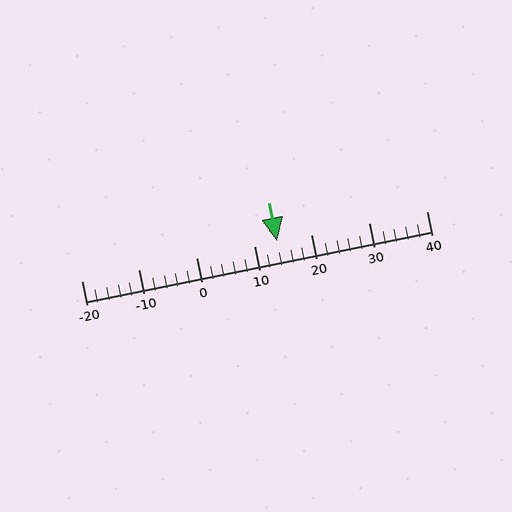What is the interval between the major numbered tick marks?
The major tick marks are spaced 10 units apart.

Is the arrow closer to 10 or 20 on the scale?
The arrow is closer to 10.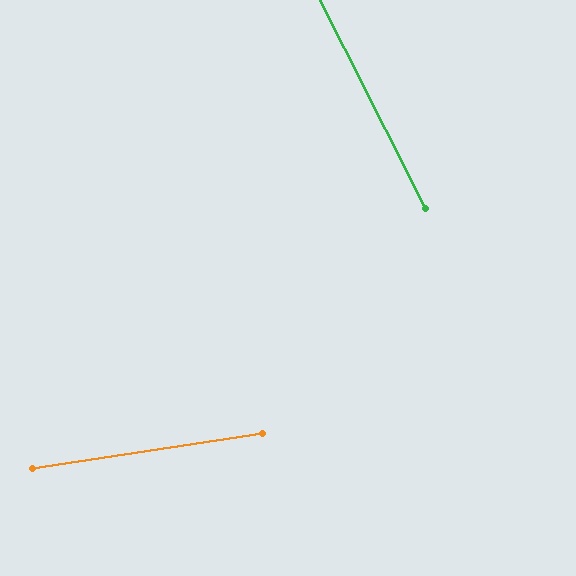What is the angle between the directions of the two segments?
Approximately 72 degrees.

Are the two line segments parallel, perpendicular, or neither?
Neither parallel nor perpendicular — they differ by about 72°.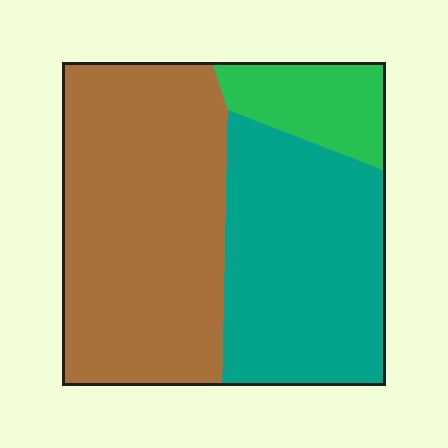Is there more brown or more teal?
Brown.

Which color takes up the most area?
Brown, at roughly 50%.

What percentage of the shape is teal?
Teal takes up about three eighths (3/8) of the shape.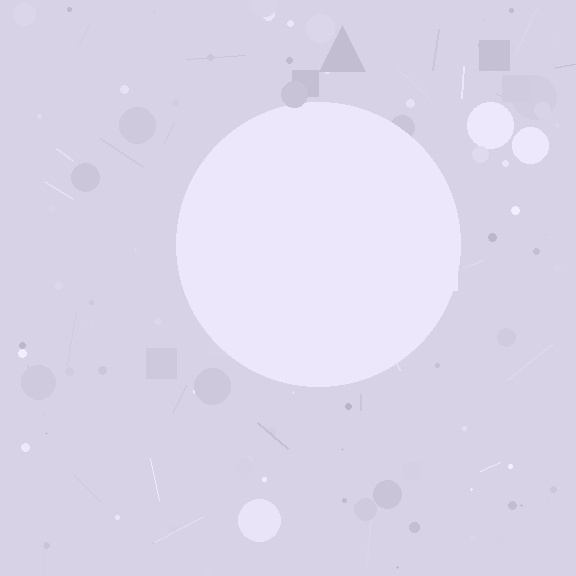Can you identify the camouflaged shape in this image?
The camouflaged shape is a circle.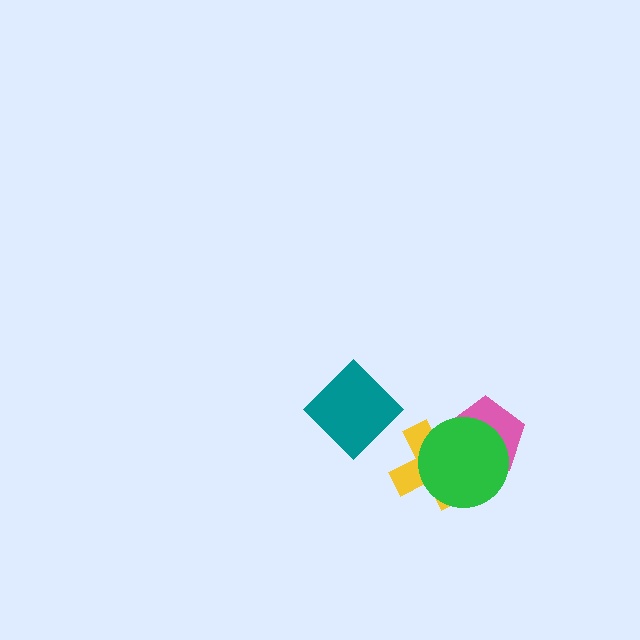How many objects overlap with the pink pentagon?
2 objects overlap with the pink pentagon.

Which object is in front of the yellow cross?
The green circle is in front of the yellow cross.